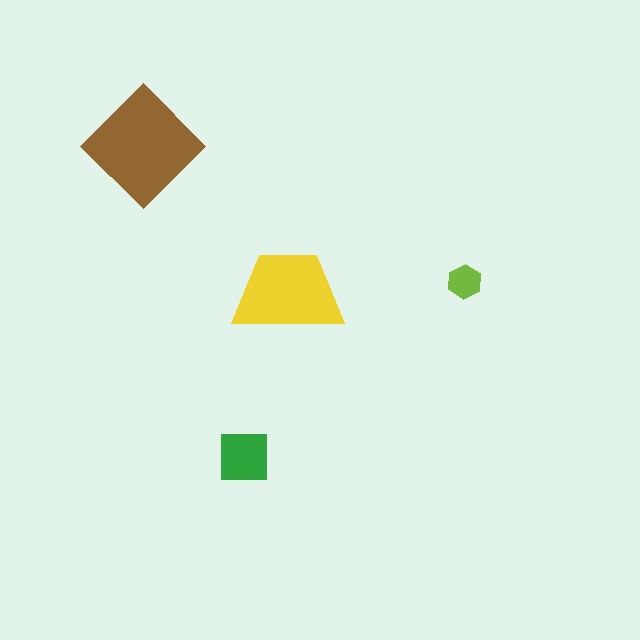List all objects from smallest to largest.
The lime hexagon, the green square, the yellow trapezoid, the brown diamond.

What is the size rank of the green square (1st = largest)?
3rd.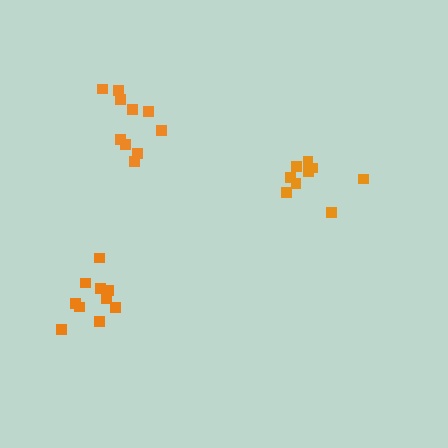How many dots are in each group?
Group 1: 9 dots, Group 2: 10 dots, Group 3: 10 dots (29 total).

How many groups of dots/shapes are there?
There are 3 groups.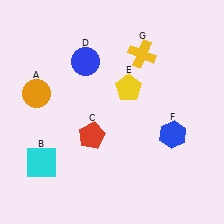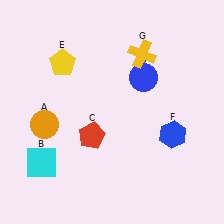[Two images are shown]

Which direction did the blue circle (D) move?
The blue circle (D) moved right.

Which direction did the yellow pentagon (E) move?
The yellow pentagon (E) moved left.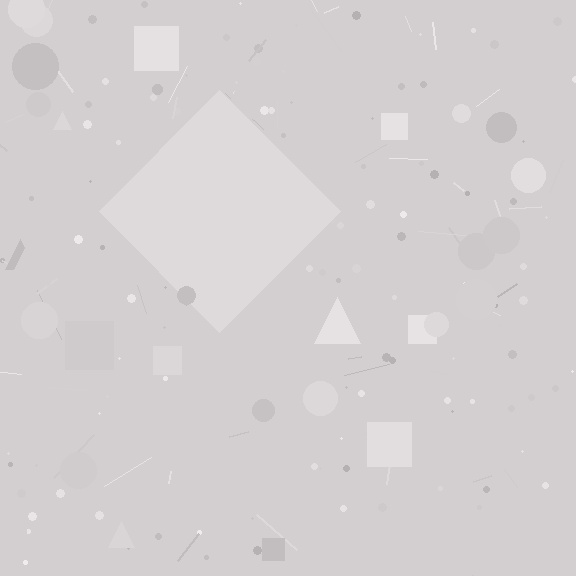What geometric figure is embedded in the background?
A diamond is embedded in the background.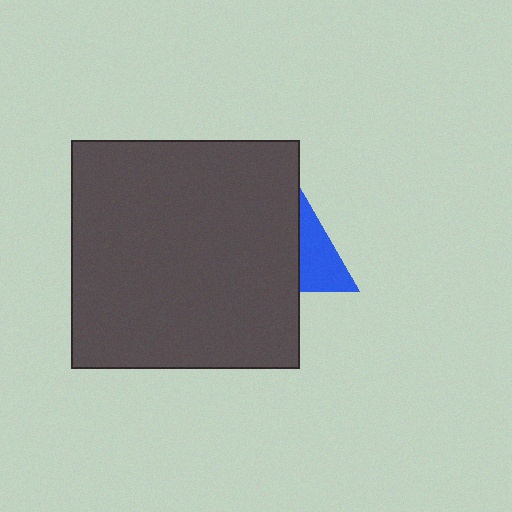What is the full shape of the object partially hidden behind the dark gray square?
The partially hidden object is a blue triangle.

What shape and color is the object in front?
The object in front is a dark gray square.